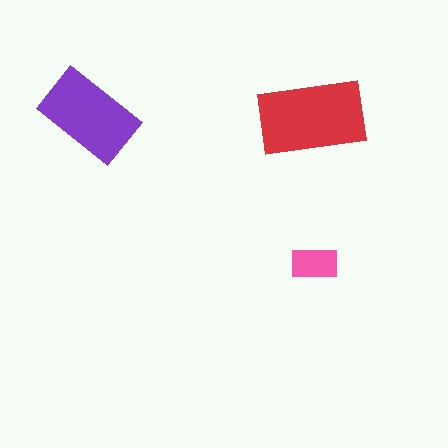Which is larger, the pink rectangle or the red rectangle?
The red one.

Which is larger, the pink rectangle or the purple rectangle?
The purple one.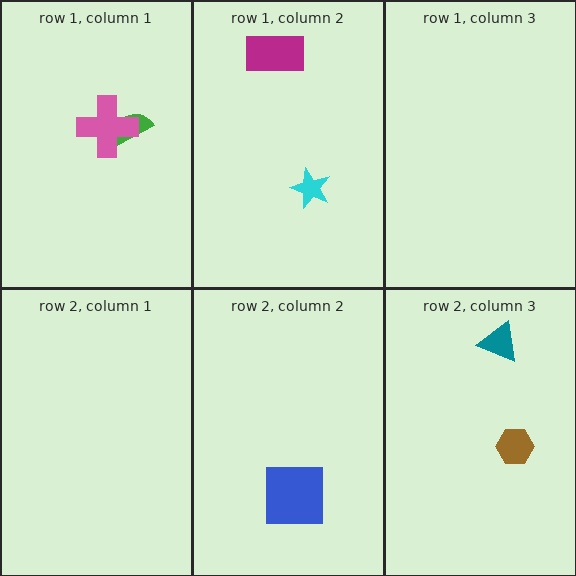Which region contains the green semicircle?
The row 1, column 1 region.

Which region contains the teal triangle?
The row 2, column 3 region.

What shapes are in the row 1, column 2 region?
The magenta rectangle, the cyan star.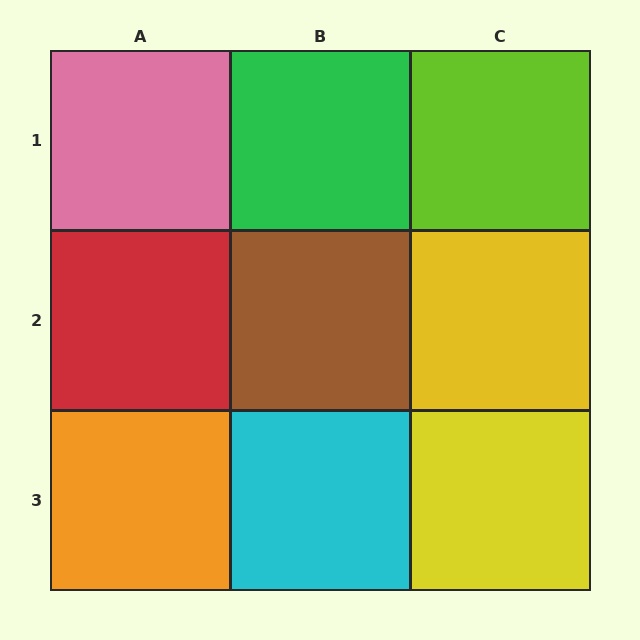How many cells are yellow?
2 cells are yellow.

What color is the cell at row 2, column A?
Red.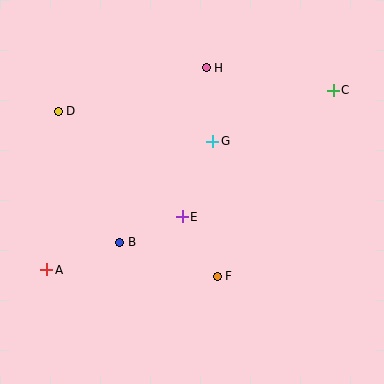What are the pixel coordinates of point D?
Point D is at (58, 111).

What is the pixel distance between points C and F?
The distance between C and F is 219 pixels.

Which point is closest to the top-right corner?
Point C is closest to the top-right corner.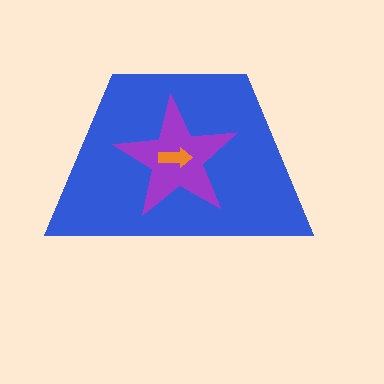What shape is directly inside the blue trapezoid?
The purple star.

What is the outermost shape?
The blue trapezoid.